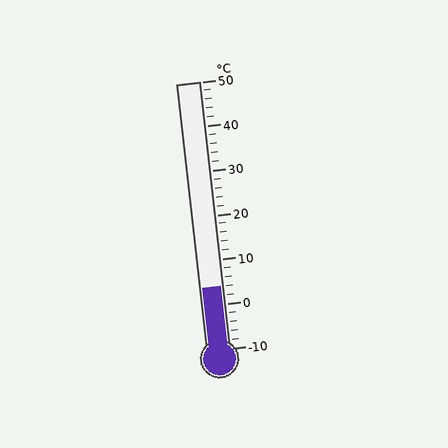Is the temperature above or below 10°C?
The temperature is below 10°C.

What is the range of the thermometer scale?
The thermometer scale ranges from -10°C to 50°C.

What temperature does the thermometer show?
The thermometer shows approximately 4°C.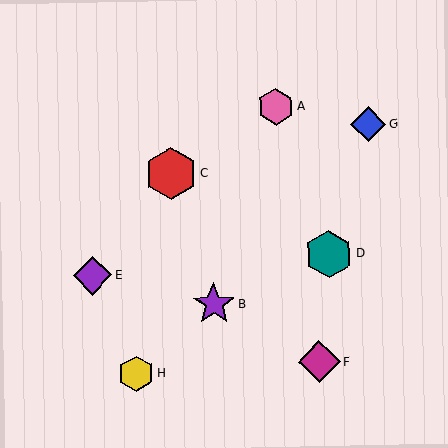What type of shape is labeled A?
Shape A is a pink hexagon.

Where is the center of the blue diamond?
The center of the blue diamond is at (368, 124).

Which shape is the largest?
The red hexagon (labeled C) is the largest.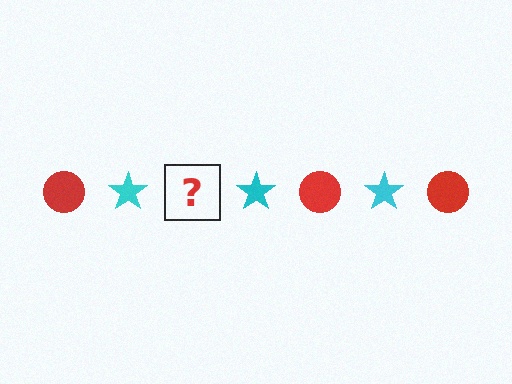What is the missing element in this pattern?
The missing element is a red circle.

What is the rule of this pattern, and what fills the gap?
The rule is that the pattern alternates between red circle and cyan star. The gap should be filled with a red circle.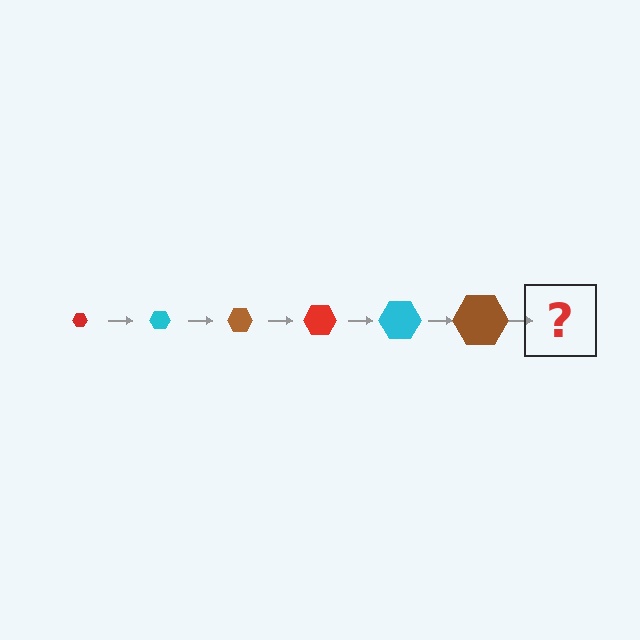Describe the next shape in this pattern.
It should be a red hexagon, larger than the previous one.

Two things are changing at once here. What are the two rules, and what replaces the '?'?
The two rules are that the hexagon grows larger each step and the color cycles through red, cyan, and brown. The '?' should be a red hexagon, larger than the previous one.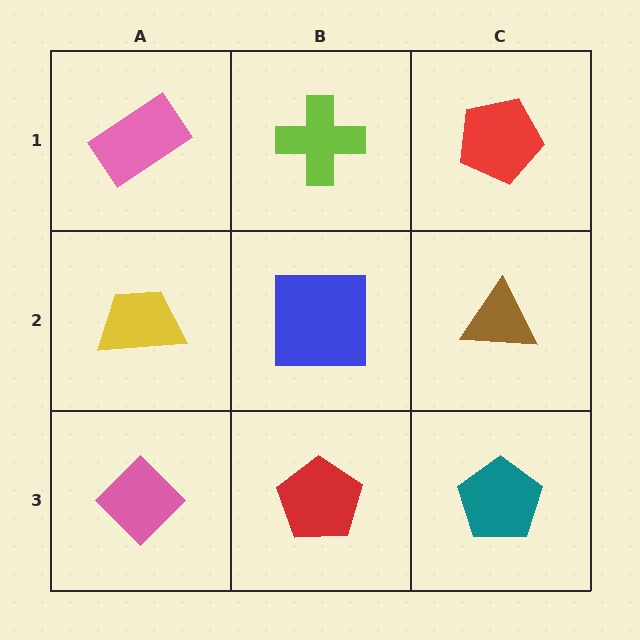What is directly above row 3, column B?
A blue square.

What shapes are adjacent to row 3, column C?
A brown triangle (row 2, column C), a red pentagon (row 3, column B).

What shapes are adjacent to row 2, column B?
A lime cross (row 1, column B), a red pentagon (row 3, column B), a yellow trapezoid (row 2, column A), a brown triangle (row 2, column C).